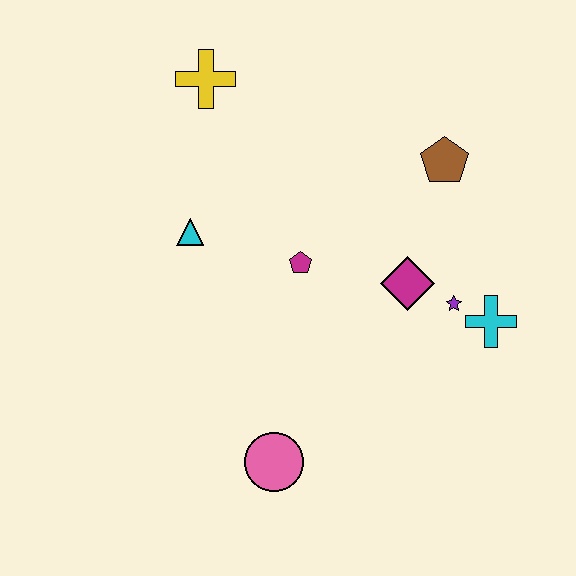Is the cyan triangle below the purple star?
No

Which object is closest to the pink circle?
The magenta pentagon is closest to the pink circle.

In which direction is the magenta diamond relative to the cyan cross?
The magenta diamond is to the left of the cyan cross.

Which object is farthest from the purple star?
The yellow cross is farthest from the purple star.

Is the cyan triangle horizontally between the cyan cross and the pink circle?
No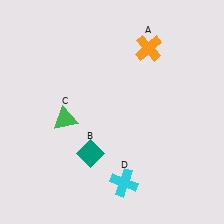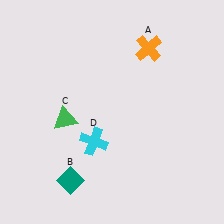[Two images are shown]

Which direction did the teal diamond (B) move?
The teal diamond (B) moved down.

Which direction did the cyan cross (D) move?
The cyan cross (D) moved up.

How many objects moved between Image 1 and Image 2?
2 objects moved between the two images.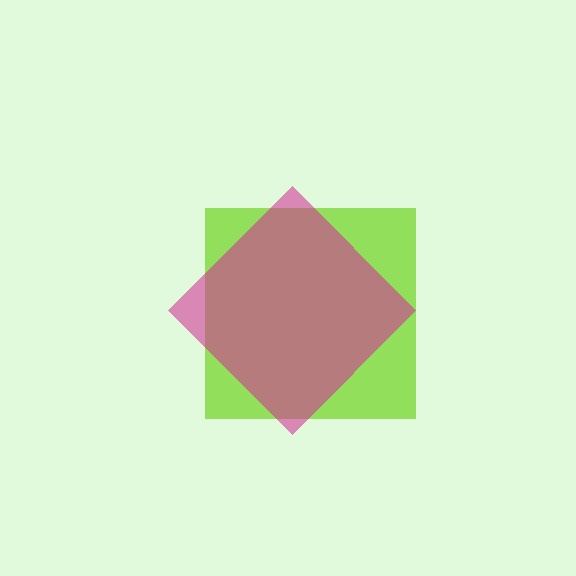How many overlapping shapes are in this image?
There are 2 overlapping shapes in the image.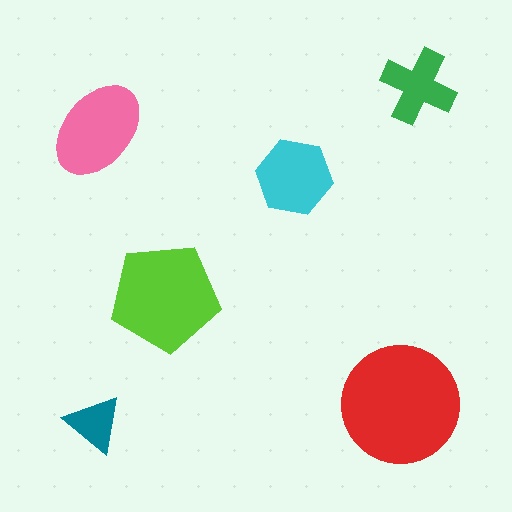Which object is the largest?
The red circle.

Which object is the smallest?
The teal triangle.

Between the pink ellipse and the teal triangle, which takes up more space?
The pink ellipse.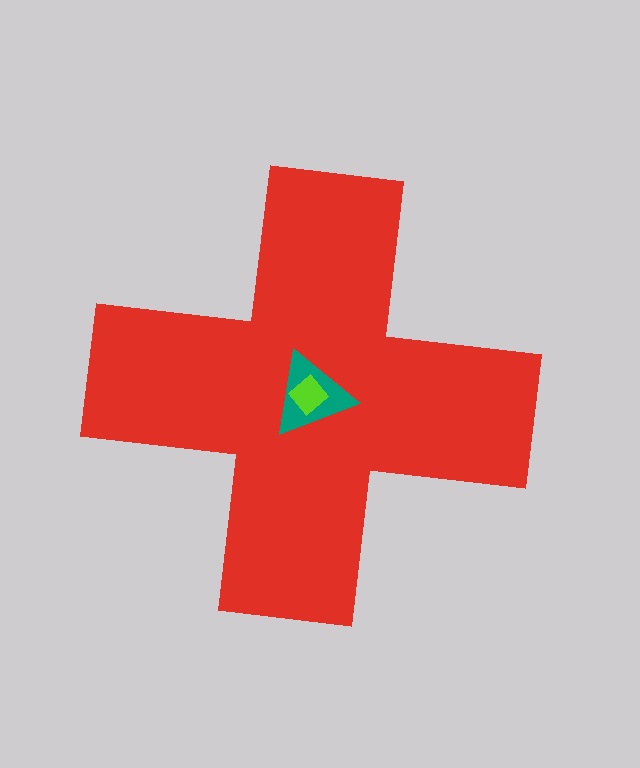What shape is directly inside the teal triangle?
The lime diamond.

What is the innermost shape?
The lime diamond.